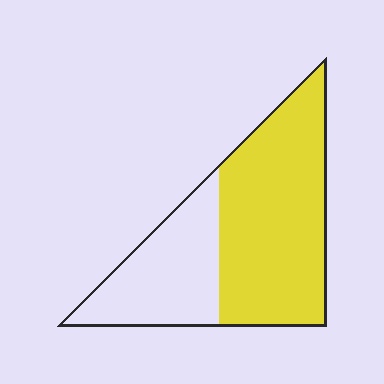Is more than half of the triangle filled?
Yes.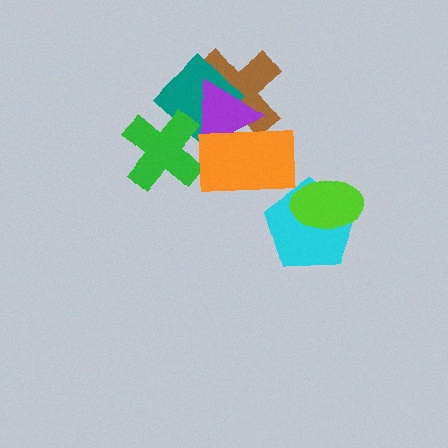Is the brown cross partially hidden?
Yes, it is partially covered by another shape.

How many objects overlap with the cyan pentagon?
1 object overlaps with the cyan pentagon.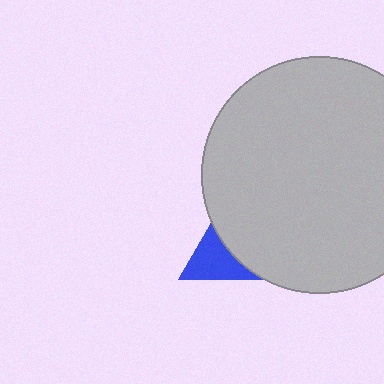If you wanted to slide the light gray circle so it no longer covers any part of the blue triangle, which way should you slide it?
Slide it right — that is the most direct way to separate the two shapes.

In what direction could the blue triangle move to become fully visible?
The blue triangle could move left. That would shift it out from behind the light gray circle entirely.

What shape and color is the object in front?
The object in front is a light gray circle.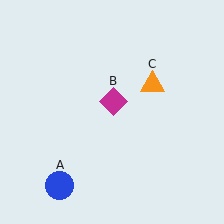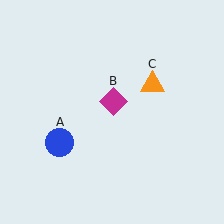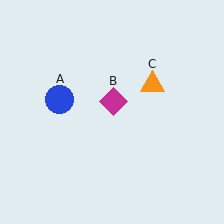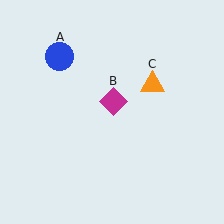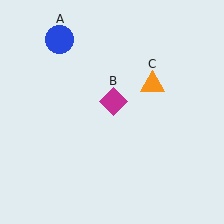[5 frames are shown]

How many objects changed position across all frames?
1 object changed position: blue circle (object A).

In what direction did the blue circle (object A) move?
The blue circle (object A) moved up.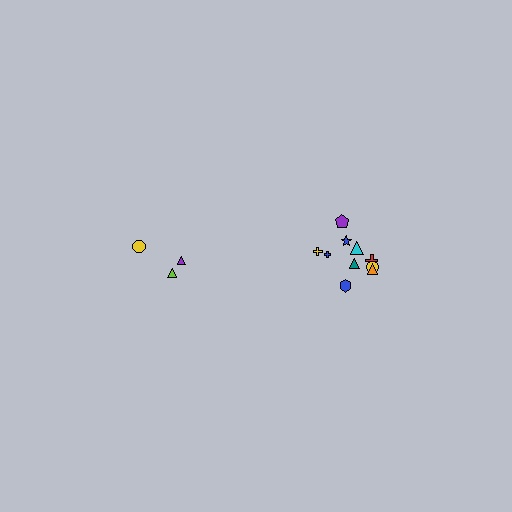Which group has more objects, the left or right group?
The right group.